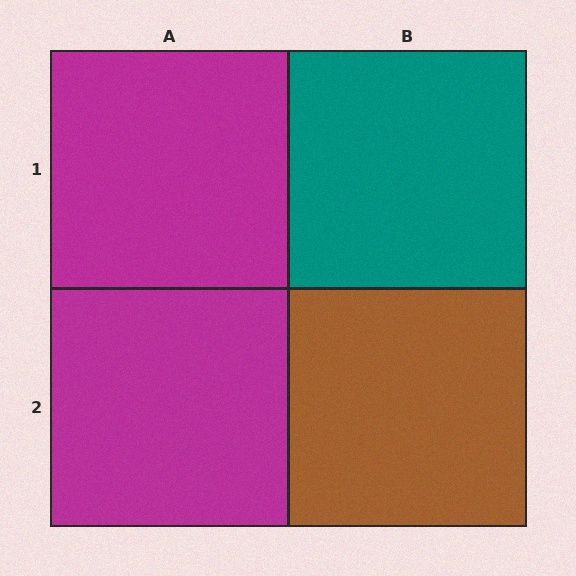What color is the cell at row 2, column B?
Brown.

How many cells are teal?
1 cell is teal.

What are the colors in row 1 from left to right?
Magenta, teal.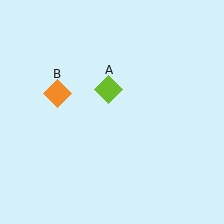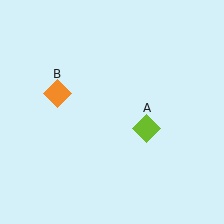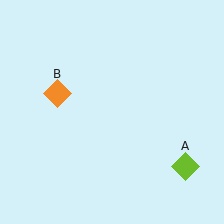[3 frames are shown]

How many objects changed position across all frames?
1 object changed position: lime diamond (object A).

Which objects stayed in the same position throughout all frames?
Orange diamond (object B) remained stationary.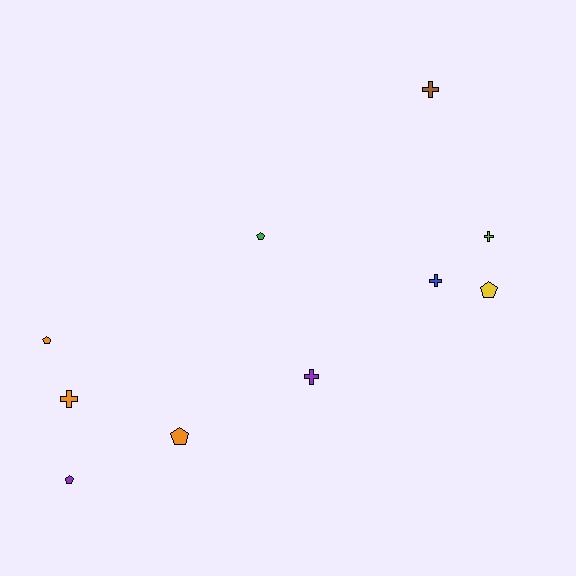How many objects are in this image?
There are 10 objects.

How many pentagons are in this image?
There are 5 pentagons.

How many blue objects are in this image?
There is 1 blue object.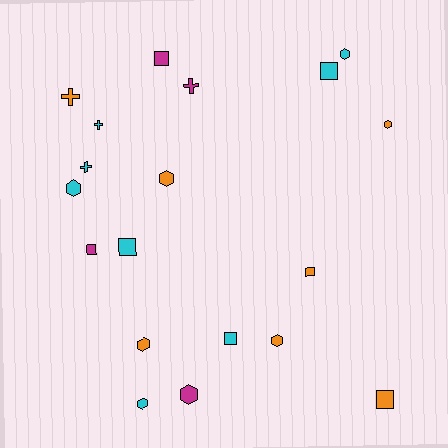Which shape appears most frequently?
Hexagon, with 8 objects.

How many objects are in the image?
There are 19 objects.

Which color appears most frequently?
Cyan, with 8 objects.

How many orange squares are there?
There are 2 orange squares.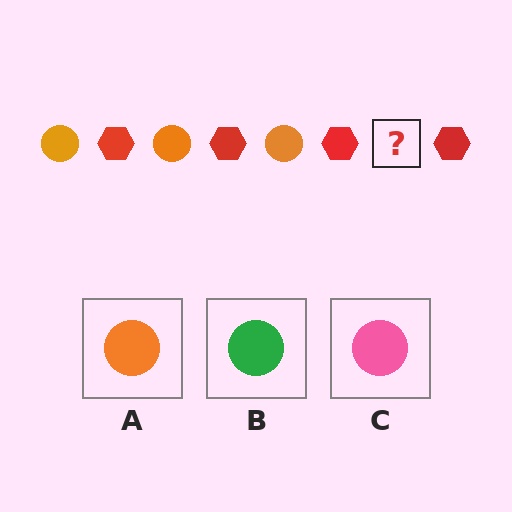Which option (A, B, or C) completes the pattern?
A.